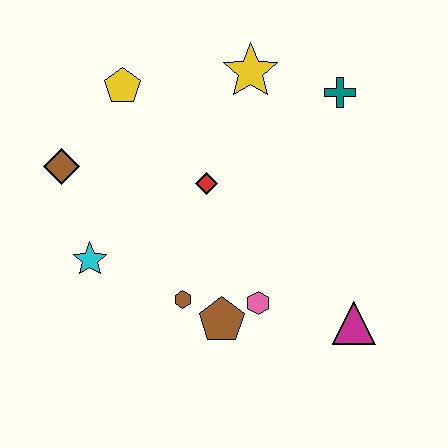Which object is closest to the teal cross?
The yellow star is closest to the teal cross.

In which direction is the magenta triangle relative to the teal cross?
The magenta triangle is below the teal cross.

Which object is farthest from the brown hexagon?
The teal cross is farthest from the brown hexagon.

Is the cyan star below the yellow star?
Yes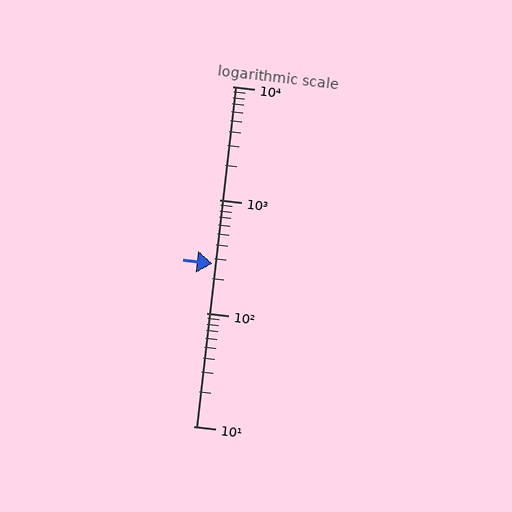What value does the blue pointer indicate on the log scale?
The pointer indicates approximately 270.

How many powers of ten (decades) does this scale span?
The scale spans 3 decades, from 10 to 10000.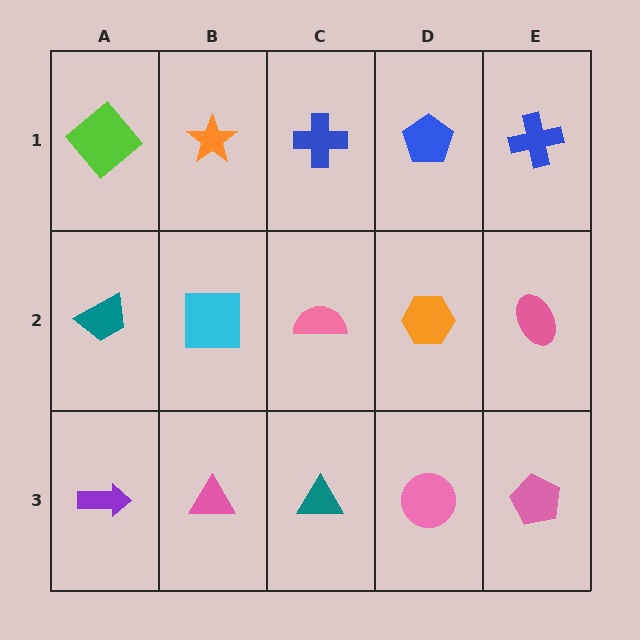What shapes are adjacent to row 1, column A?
A teal trapezoid (row 2, column A), an orange star (row 1, column B).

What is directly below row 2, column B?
A pink triangle.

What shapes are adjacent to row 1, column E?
A pink ellipse (row 2, column E), a blue pentagon (row 1, column D).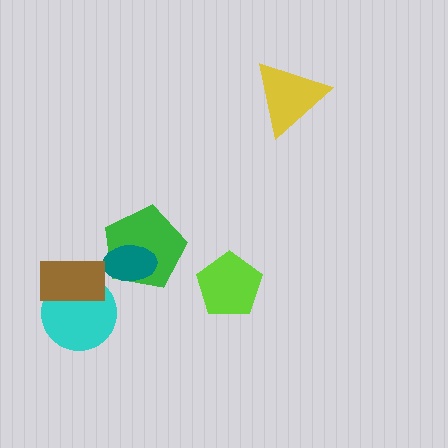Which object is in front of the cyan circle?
The brown rectangle is in front of the cyan circle.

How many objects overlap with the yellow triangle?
0 objects overlap with the yellow triangle.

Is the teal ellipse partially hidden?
No, no other shape covers it.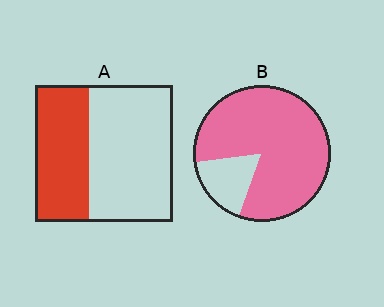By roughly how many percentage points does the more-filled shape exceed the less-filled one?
By roughly 45 percentage points (B over A).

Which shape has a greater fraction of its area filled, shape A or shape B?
Shape B.